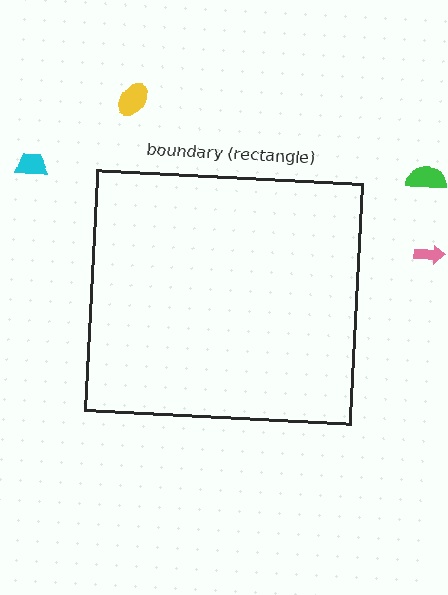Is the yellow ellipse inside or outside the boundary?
Outside.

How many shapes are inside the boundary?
0 inside, 4 outside.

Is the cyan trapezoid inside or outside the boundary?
Outside.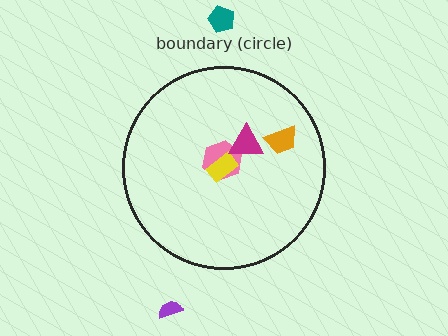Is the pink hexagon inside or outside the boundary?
Inside.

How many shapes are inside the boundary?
4 inside, 2 outside.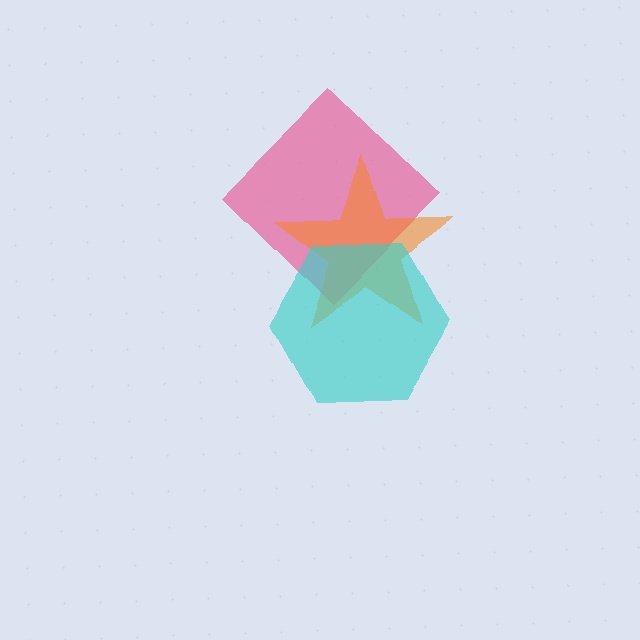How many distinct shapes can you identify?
There are 3 distinct shapes: a pink diamond, an orange star, a cyan hexagon.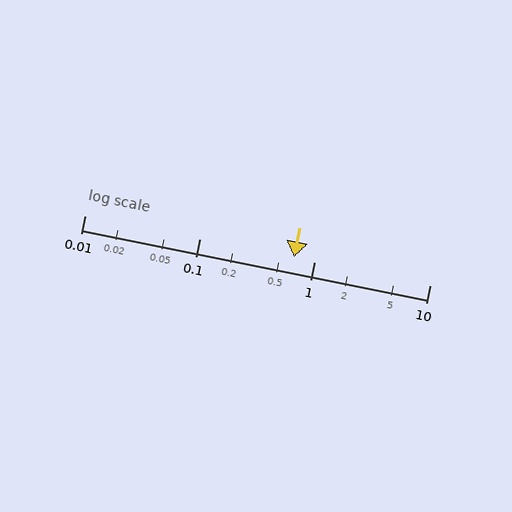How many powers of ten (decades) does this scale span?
The scale spans 3 decades, from 0.01 to 10.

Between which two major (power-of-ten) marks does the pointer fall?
The pointer is between 0.1 and 1.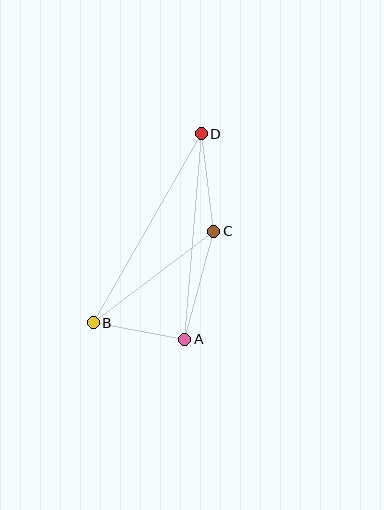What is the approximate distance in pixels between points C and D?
The distance between C and D is approximately 98 pixels.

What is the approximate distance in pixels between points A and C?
The distance between A and C is approximately 112 pixels.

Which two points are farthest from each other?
Points B and D are farthest from each other.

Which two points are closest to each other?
Points A and B are closest to each other.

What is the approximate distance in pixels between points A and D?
The distance between A and D is approximately 206 pixels.